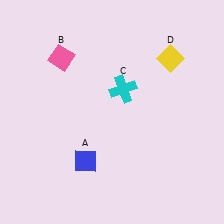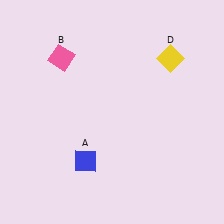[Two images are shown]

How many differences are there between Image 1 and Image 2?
There is 1 difference between the two images.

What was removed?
The cyan cross (C) was removed in Image 2.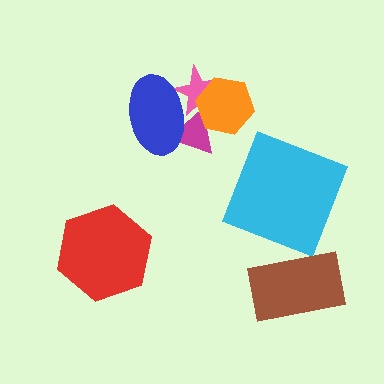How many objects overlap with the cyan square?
0 objects overlap with the cyan square.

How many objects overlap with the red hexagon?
0 objects overlap with the red hexagon.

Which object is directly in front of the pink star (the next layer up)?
The orange hexagon is directly in front of the pink star.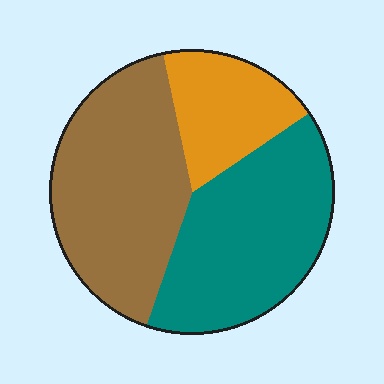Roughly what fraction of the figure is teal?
Teal takes up between a third and a half of the figure.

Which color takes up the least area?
Orange, at roughly 20%.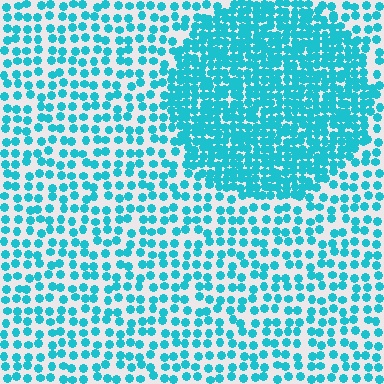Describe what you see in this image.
The image contains small cyan elements arranged at two different densities. A circle-shaped region is visible where the elements are more densely packed than the surrounding area.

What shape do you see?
I see a circle.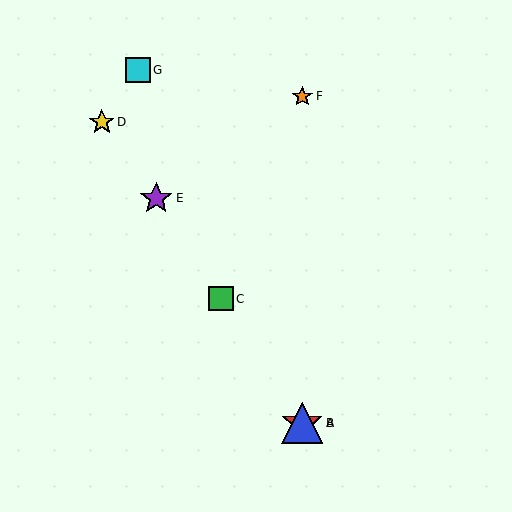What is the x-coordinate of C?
Object C is at x≈221.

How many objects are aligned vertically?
3 objects (A, B, F) are aligned vertically.